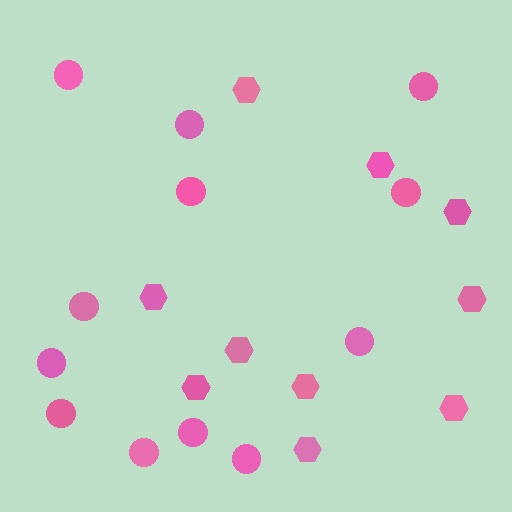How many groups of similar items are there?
There are 2 groups: one group of circles (12) and one group of hexagons (10).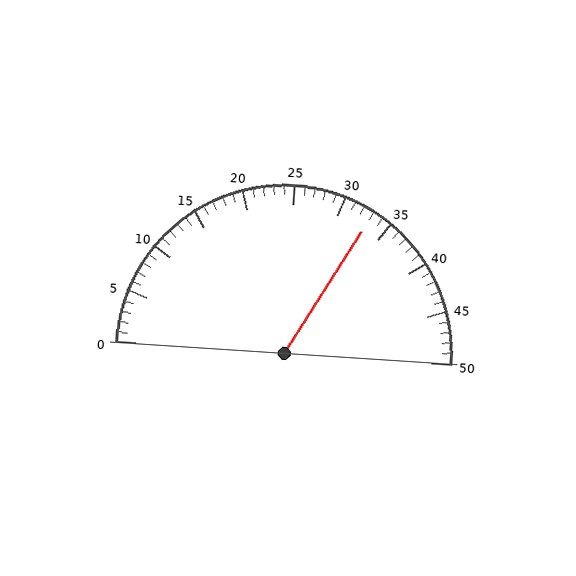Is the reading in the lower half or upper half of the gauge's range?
The reading is in the upper half of the range (0 to 50).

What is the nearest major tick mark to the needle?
The nearest major tick mark is 35.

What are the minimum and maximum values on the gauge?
The gauge ranges from 0 to 50.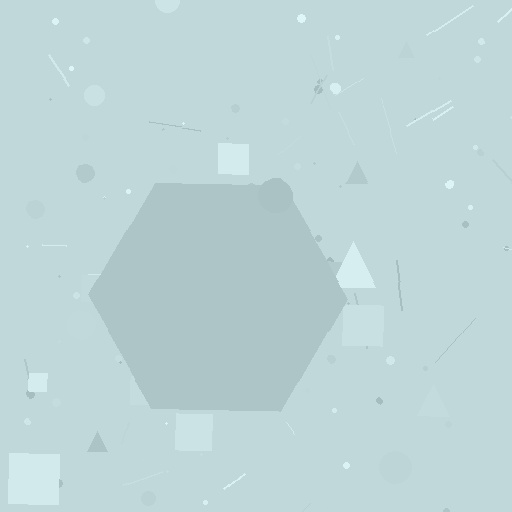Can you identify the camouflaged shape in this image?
The camouflaged shape is a hexagon.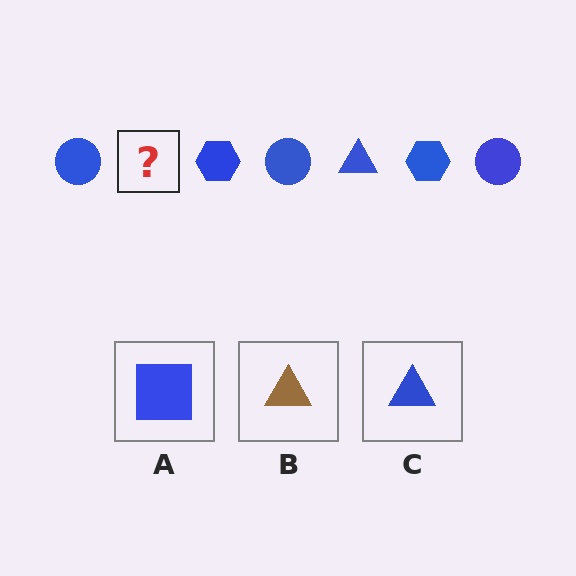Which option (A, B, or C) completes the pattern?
C.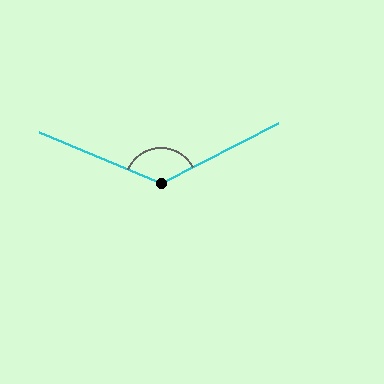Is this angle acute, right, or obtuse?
It is obtuse.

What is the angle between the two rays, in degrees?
Approximately 130 degrees.